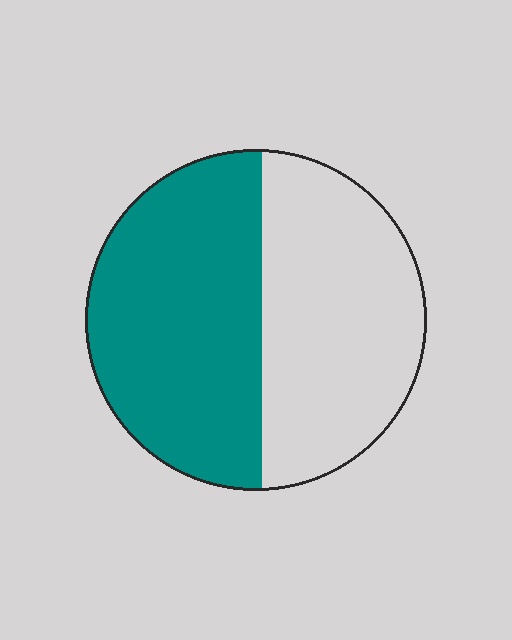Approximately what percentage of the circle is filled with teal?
Approximately 50%.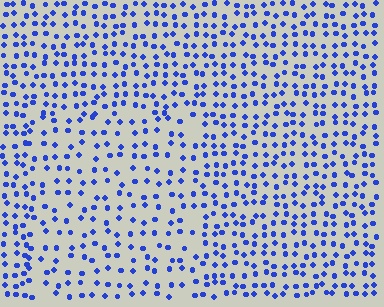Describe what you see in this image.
The image contains small blue elements arranged at two different densities. A rectangle-shaped region is visible where the elements are less densely packed than the surrounding area.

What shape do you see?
I see a rectangle.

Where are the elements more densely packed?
The elements are more densely packed outside the rectangle boundary.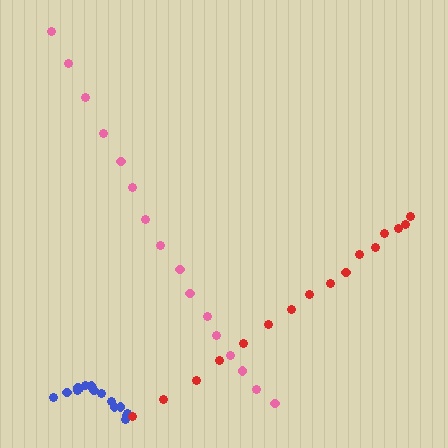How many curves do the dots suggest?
There are 3 distinct paths.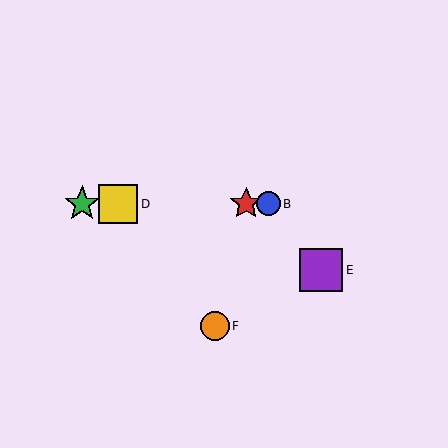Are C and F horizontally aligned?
No, C is at y≈204 and F is at y≈326.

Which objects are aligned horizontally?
Objects A, B, C, D are aligned horizontally.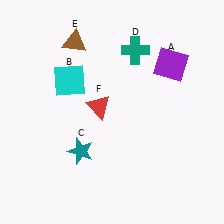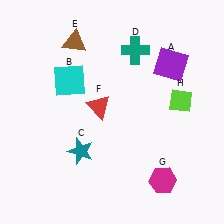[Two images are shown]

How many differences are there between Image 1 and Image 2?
There are 2 differences between the two images.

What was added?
A magenta hexagon (G), a lime diamond (H) were added in Image 2.